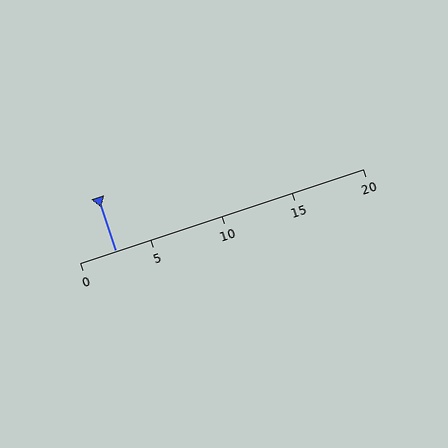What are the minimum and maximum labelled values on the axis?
The axis runs from 0 to 20.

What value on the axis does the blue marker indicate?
The marker indicates approximately 2.5.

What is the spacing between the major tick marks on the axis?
The major ticks are spaced 5 apart.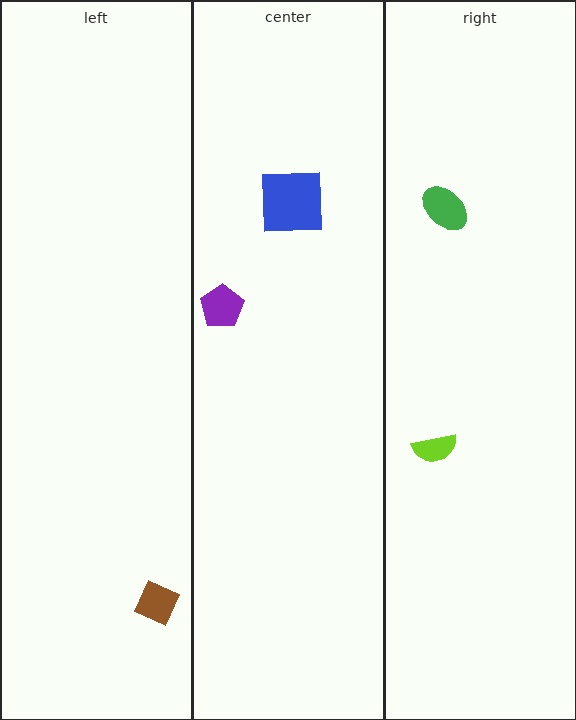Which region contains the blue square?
The center region.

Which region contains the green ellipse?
The right region.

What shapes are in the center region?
The blue square, the purple pentagon.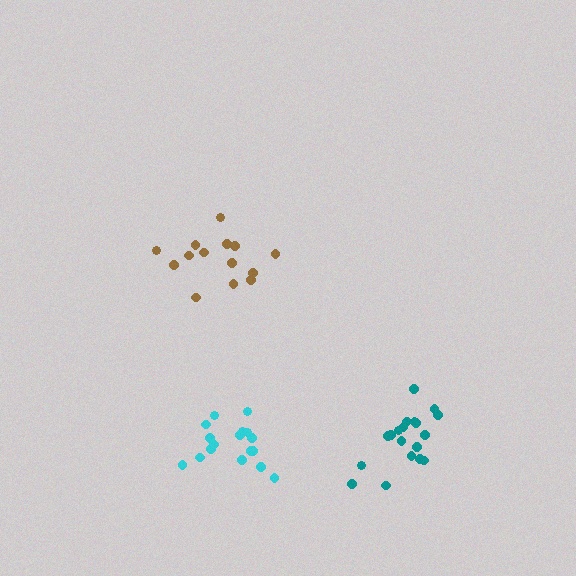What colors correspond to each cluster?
The clusters are colored: brown, teal, cyan.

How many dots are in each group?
Group 1: 14 dots, Group 2: 19 dots, Group 3: 17 dots (50 total).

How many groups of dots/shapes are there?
There are 3 groups.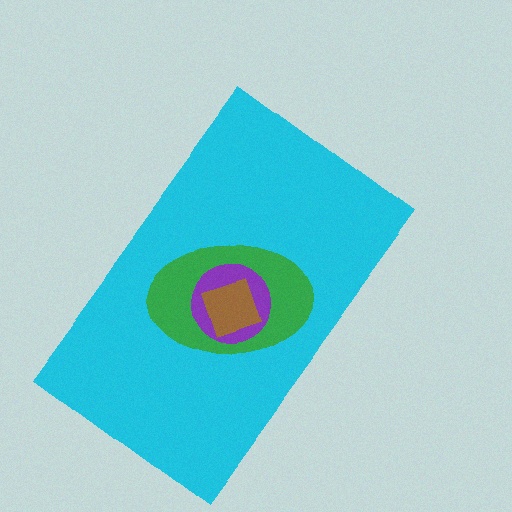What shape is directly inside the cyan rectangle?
The green ellipse.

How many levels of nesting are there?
4.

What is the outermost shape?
The cyan rectangle.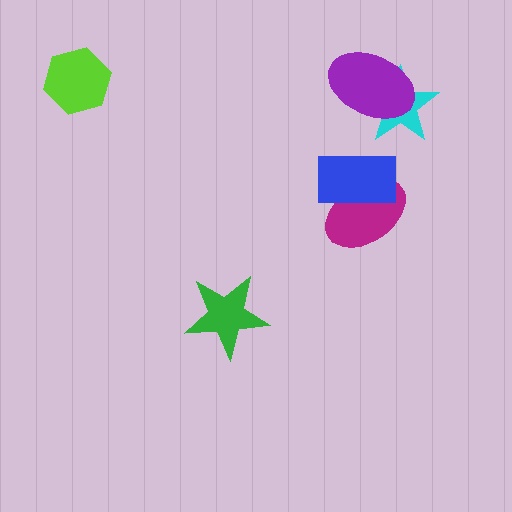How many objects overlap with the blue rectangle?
1 object overlaps with the blue rectangle.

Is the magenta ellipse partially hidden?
Yes, it is partially covered by another shape.